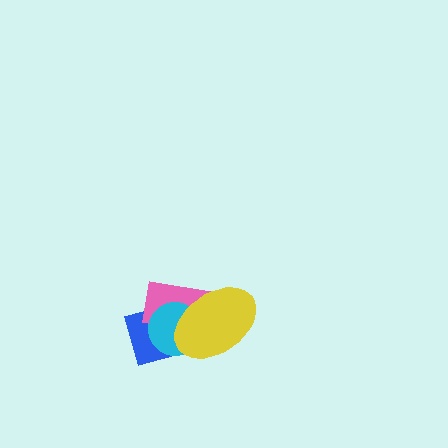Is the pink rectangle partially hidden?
Yes, it is partially covered by another shape.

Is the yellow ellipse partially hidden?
No, no other shape covers it.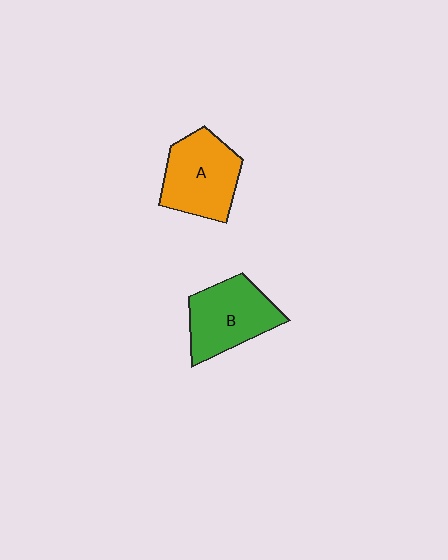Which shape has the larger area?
Shape A (orange).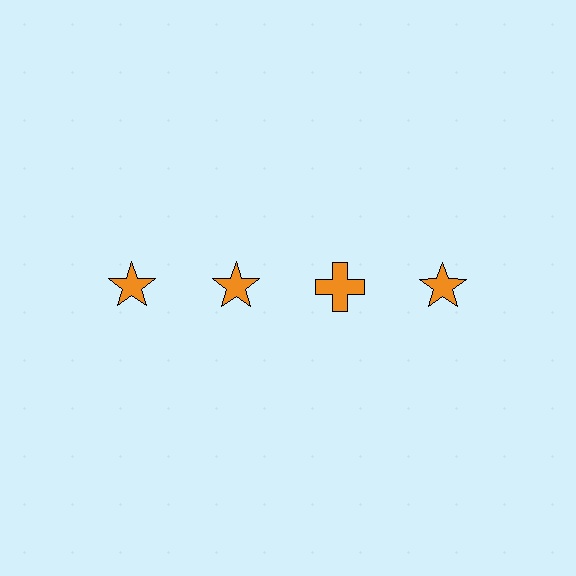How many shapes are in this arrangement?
There are 4 shapes arranged in a grid pattern.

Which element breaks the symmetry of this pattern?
The orange cross in the top row, center column breaks the symmetry. All other shapes are orange stars.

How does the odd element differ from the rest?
It has a different shape: cross instead of star.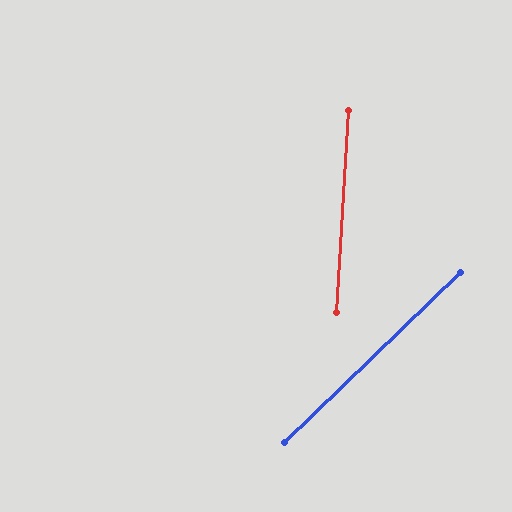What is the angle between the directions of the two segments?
Approximately 43 degrees.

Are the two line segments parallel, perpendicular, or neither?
Neither parallel nor perpendicular — they differ by about 43°.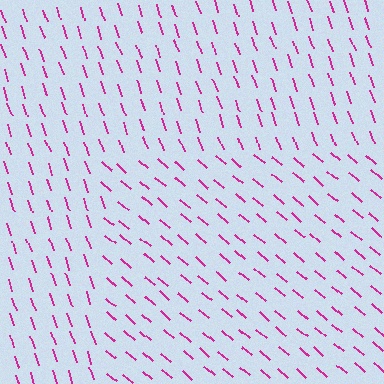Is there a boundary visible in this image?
Yes, there is a texture boundary formed by a change in line orientation.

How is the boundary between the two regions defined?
The boundary is defined purely by a change in line orientation (approximately 32 degrees difference). All lines are the same color and thickness.